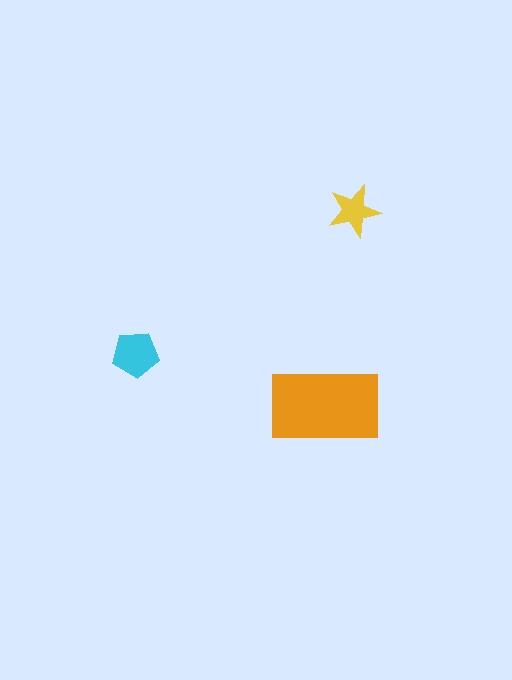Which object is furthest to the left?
The cyan pentagon is leftmost.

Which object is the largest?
The orange rectangle.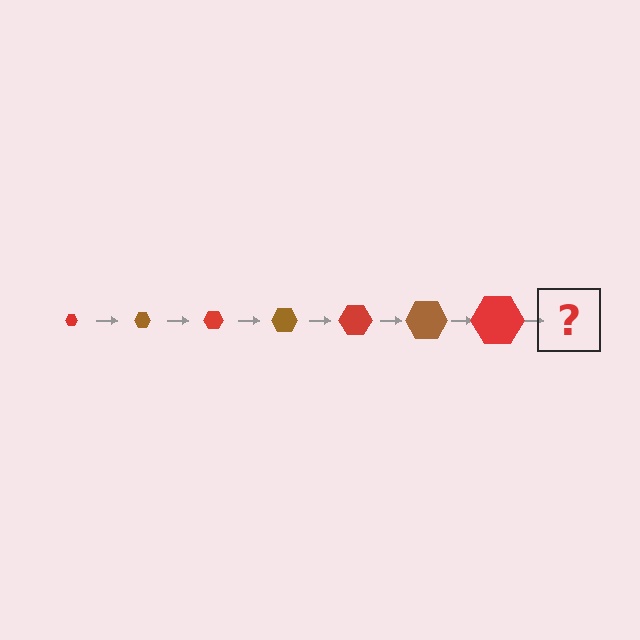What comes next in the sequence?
The next element should be a brown hexagon, larger than the previous one.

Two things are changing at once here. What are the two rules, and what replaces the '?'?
The two rules are that the hexagon grows larger each step and the color cycles through red and brown. The '?' should be a brown hexagon, larger than the previous one.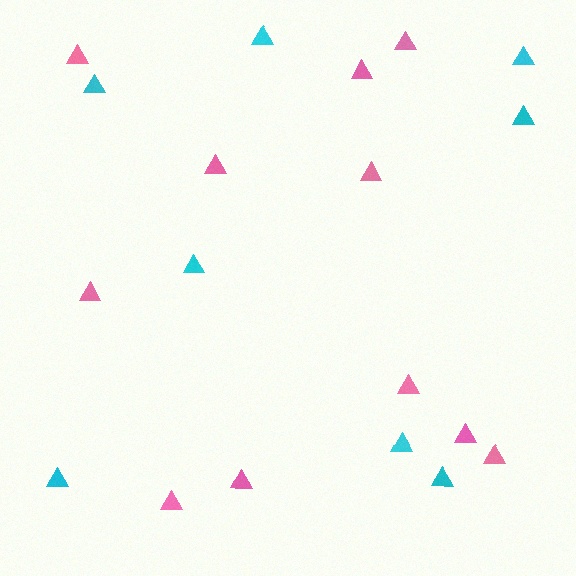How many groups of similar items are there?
There are 2 groups: one group of pink triangles (11) and one group of cyan triangles (8).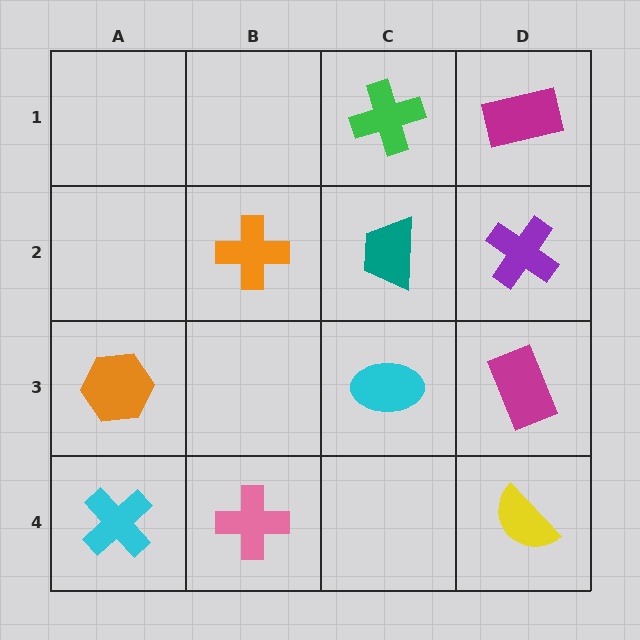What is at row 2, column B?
An orange cross.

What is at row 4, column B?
A pink cross.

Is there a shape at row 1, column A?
No, that cell is empty.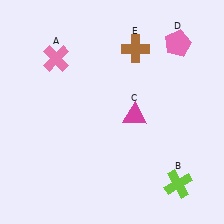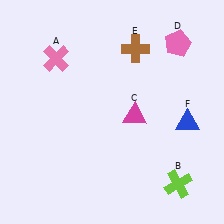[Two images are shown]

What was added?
A blue triangle (F) was added in Image 2.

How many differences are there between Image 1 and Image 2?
There is 1 difference between the two images.